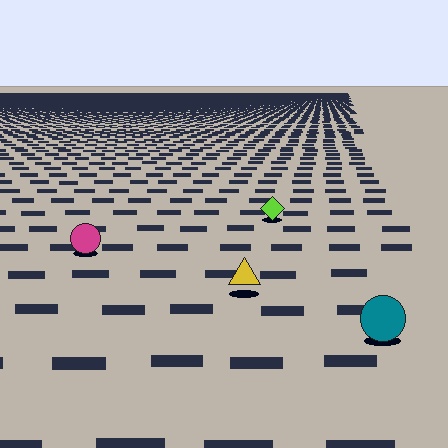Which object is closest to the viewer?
The teal circle is closest. The texture marks near it are larger and more spread out.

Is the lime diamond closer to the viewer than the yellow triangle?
No. The yellow triangle is closer — you can tell from the texture gradient: the ground texture is coarser near it.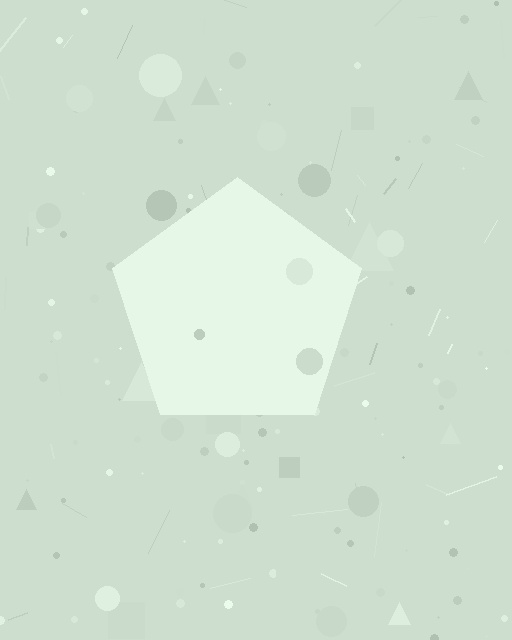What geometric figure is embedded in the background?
A pentagon is embedded in the background.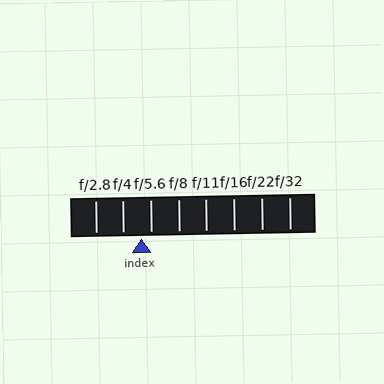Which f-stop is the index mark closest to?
The index mark is closest to f/5.6.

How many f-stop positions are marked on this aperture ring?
There are 8 f-stop positions marked.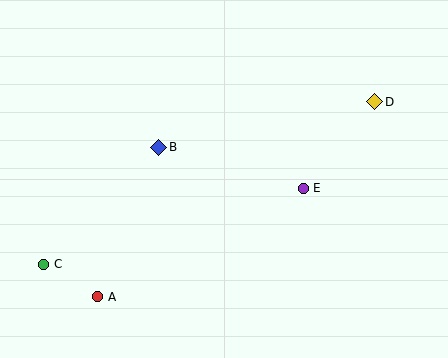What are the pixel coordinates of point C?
Point C is at (44, 264).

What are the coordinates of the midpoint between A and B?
The midpoint between A and B is at (128, 222).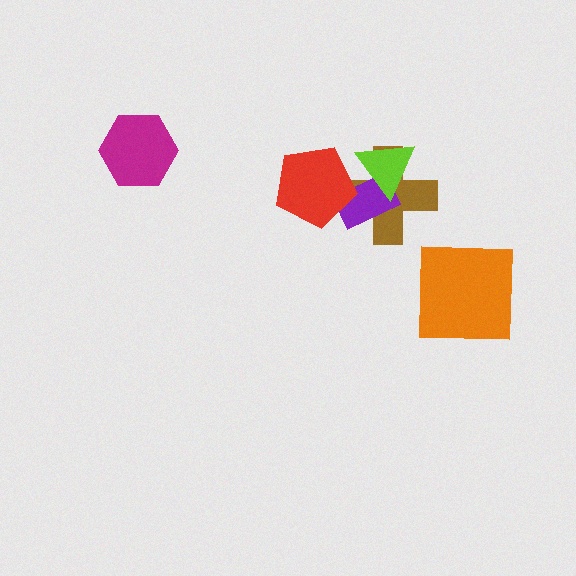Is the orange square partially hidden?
No, no other shape covers it.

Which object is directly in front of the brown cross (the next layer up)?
The purple rectangle is directly in front of the brown cross.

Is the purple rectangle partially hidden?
Yes, it is partially covered by another shape.